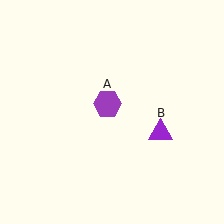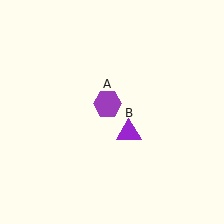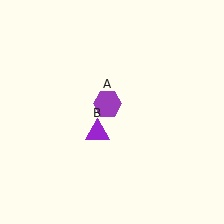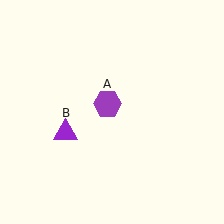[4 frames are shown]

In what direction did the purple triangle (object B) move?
The purple triangle (object B) moved left.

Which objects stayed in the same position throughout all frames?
Purple hexagon (object A) remained stationary.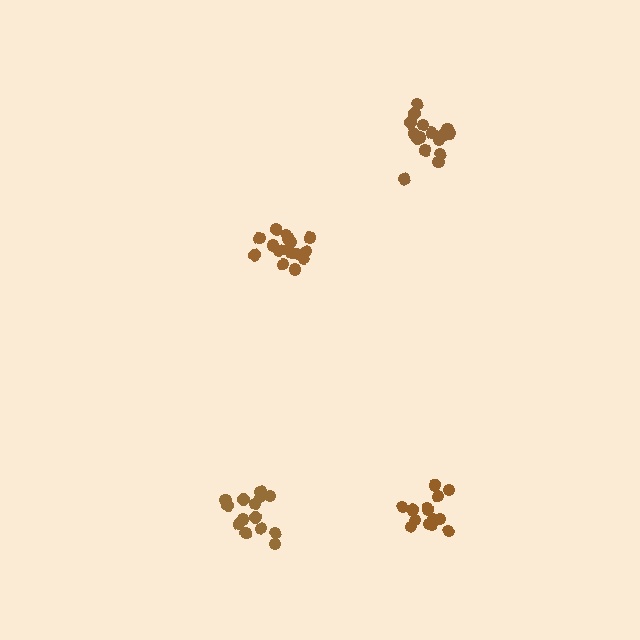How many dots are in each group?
Group 1: 16 dots, Group 2: 14 dots, Group 3: 15 dots, Group 4: 16 dots (61 total).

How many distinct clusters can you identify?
There are 4 distinct clusters.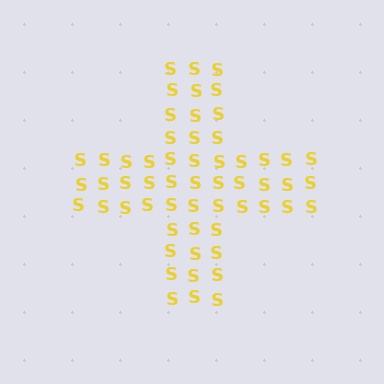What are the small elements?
The small elements are letter S's.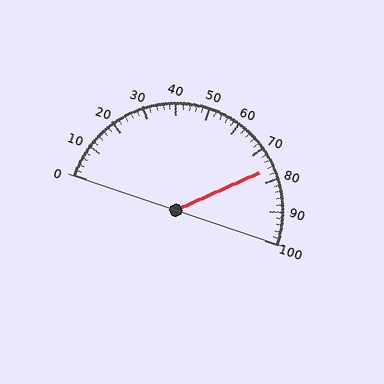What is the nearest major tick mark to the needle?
The nearest major tick mark is 80.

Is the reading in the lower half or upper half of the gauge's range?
The reading is in the upper half of the range (0 to 100).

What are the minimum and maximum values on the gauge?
The gauge ranges from 0 to 100.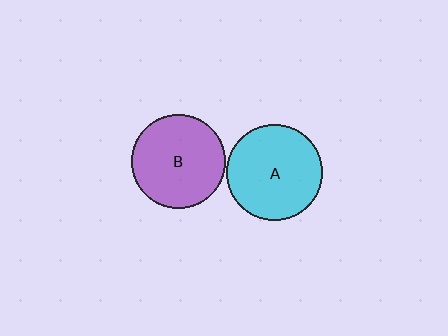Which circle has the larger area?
Circle A (cyan).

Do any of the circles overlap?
No, none of the circles overlap.